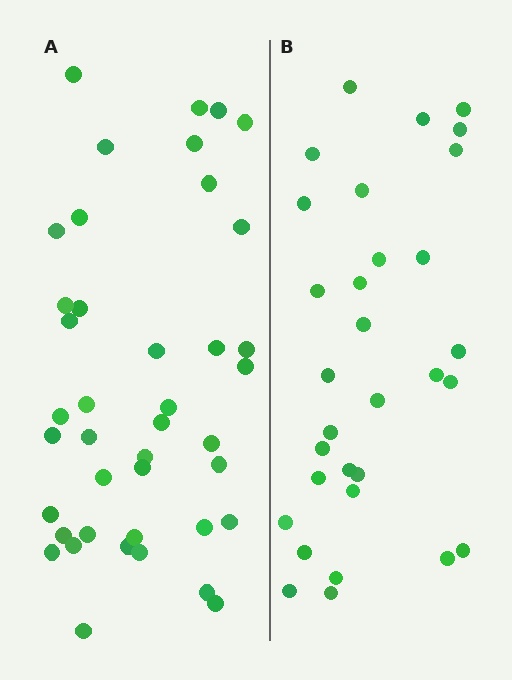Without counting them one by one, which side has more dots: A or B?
Region A (the left region) has more dots.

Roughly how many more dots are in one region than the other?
Region A has roughly 10 or so more dots than region B.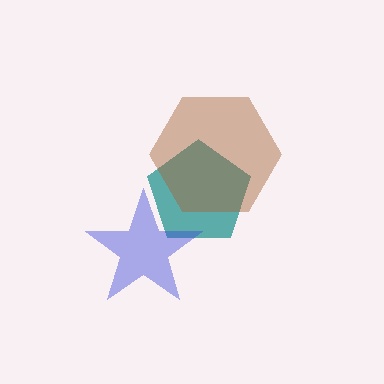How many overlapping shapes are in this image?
There are 3 overlapping shapes in the image.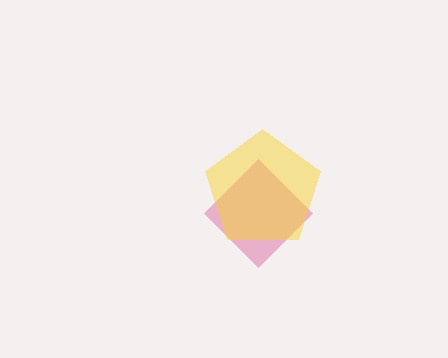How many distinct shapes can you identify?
There are 2 distinct shapes: a pink diamond, a yellow pentagon.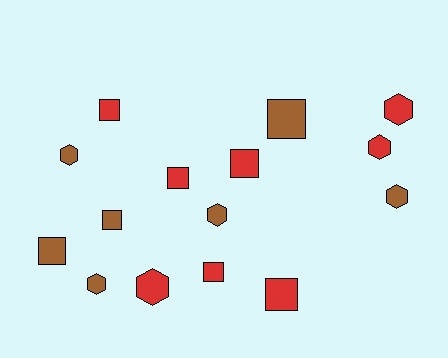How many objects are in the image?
There are 15 objects.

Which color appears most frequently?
Red, with 8 objects.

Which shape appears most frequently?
Square, with 8 objects.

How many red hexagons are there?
There are 3 red hexagons.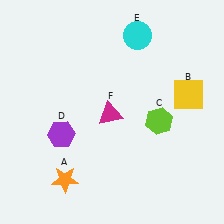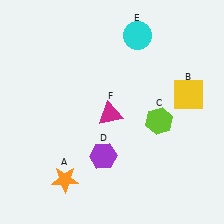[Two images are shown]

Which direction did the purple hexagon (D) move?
The purple hexagon (D) moved right.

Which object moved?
The purple hexagon (D) moved right.